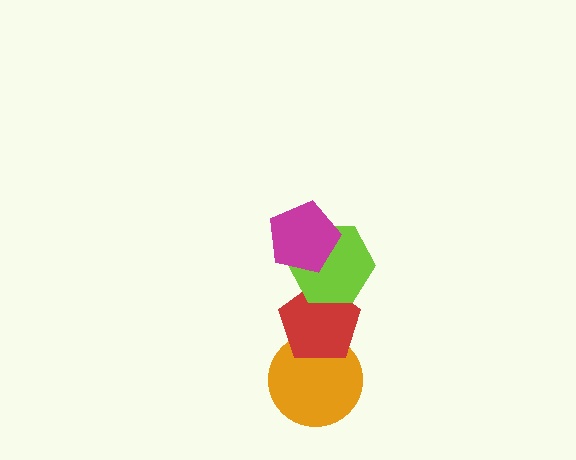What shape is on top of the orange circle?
The red pentagon is on top of the orange circle.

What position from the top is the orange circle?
The orange circle is 4th from the top.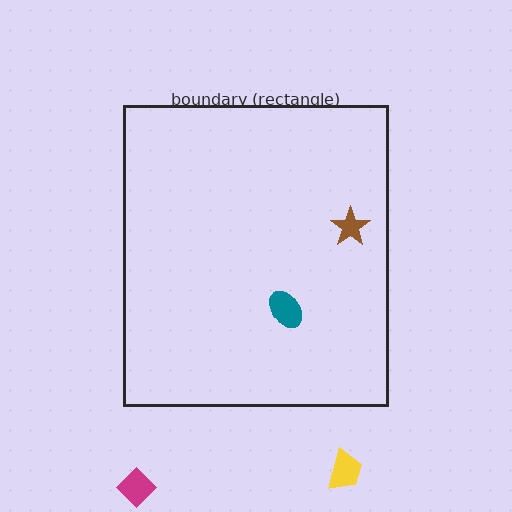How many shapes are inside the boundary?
2 inside, 2 outside.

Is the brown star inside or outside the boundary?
Inside.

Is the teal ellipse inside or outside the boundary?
Inside.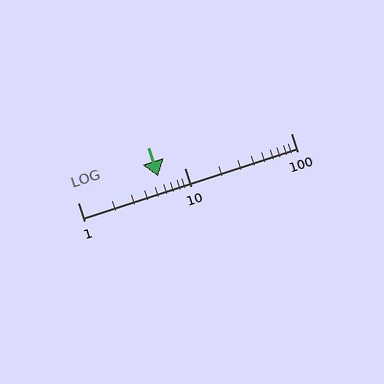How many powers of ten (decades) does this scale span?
The scale spans 2 decades, from 1 to 100.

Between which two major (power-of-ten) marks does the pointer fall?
The pointer is between 1 and 10.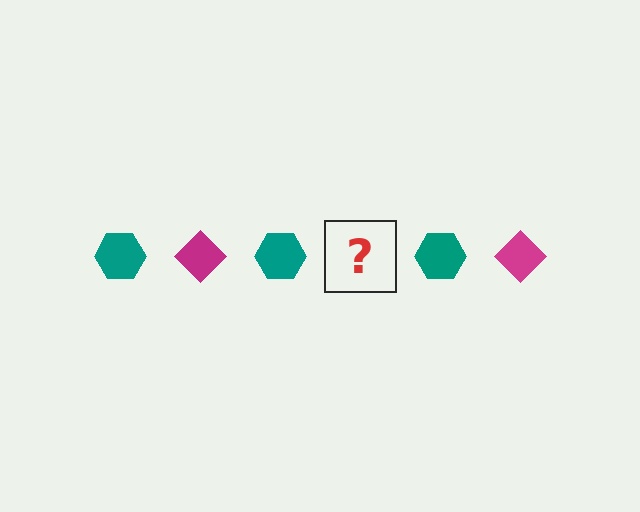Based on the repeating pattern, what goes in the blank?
The blank should be a magenta diamond.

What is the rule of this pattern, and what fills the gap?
The rule is that the pattern alternates between teal hexagon and magenta diamond. The gap should be filled with a magenta diamond.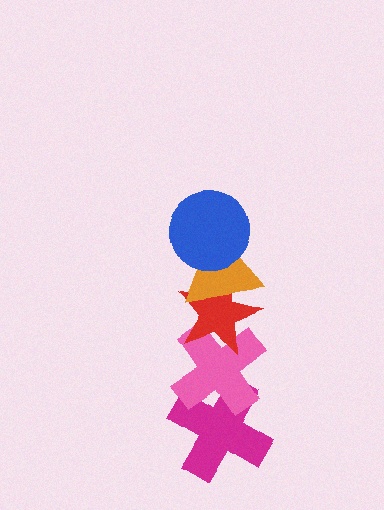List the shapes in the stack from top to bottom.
From top to bottom: the blue circle, the orange triangle, the red star, the pink cross, the magenta cross.